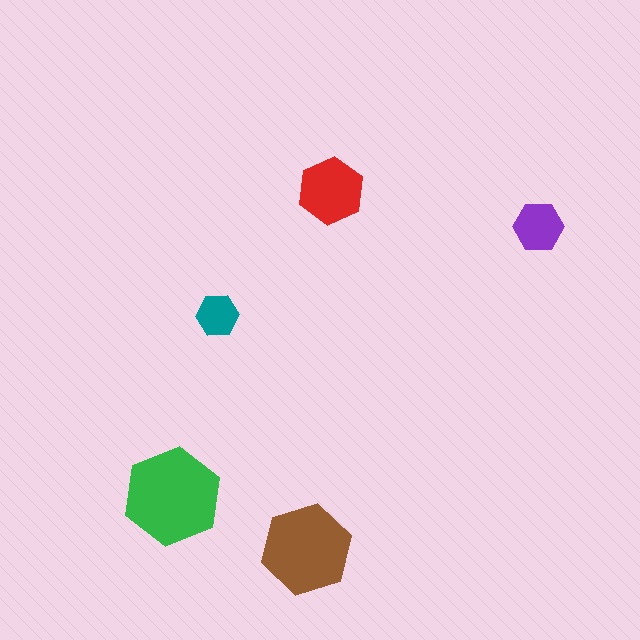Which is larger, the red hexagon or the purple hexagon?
The red one.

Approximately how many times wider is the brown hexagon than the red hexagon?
About 1.5 times wider.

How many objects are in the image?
There are 5 objects in the image.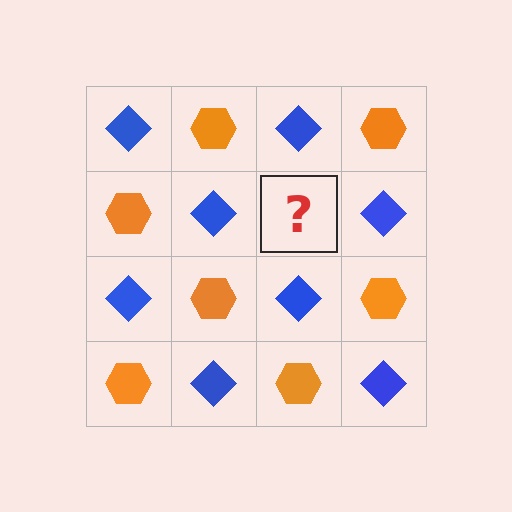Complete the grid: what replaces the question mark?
The question mark should be replaced with an orange hexagon.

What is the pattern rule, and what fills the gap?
The rule is that it alternates blue diamond and orange hexagon in a checkerboard pattern. The gap should be filled with an orange hexagon.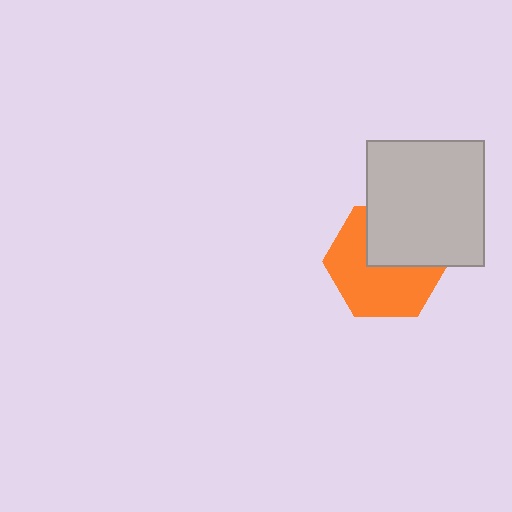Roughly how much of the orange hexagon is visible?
About half of it is visible (roughly 60%).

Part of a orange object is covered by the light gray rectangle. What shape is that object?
It is a hexagon.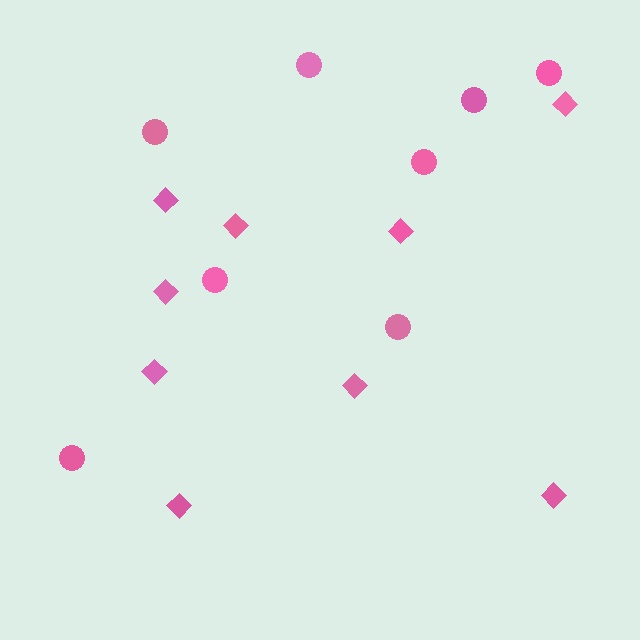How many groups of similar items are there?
There are 2 groups: one group of diamonds (9) and one group of circles (8).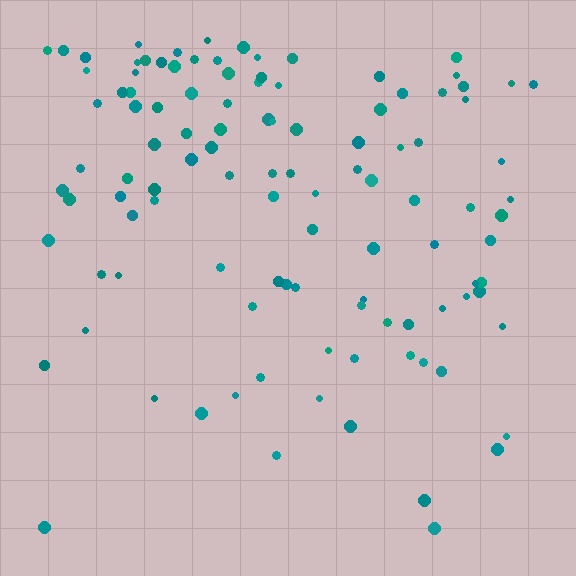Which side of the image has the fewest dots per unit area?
The bottom.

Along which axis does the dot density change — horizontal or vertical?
Vertical.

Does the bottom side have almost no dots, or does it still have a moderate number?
Still a moderate number, just noticeably fewer than the top.